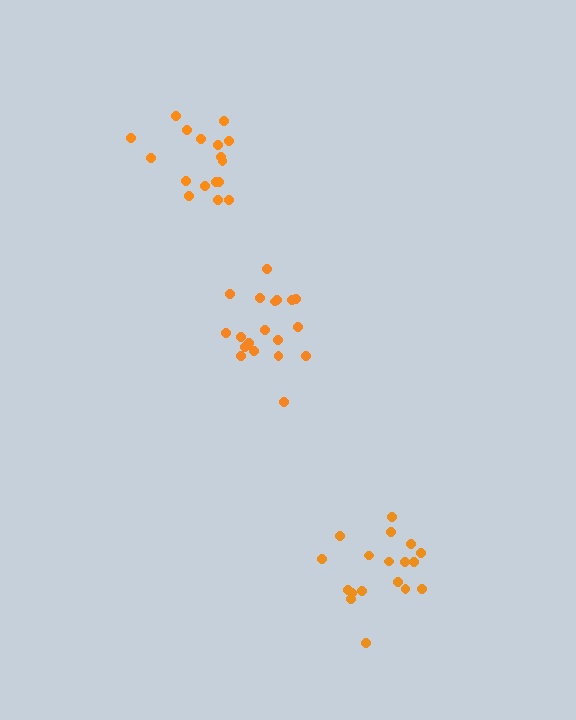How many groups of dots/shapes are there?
There are 3 groups.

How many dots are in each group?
Group 1: 17 dots, Group 2: 19 dots, Group 3: 18 dots (54 total).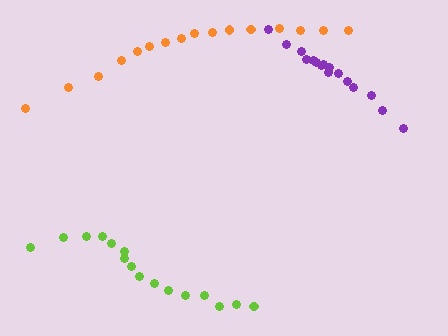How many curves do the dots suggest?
There are 3 distinct paths.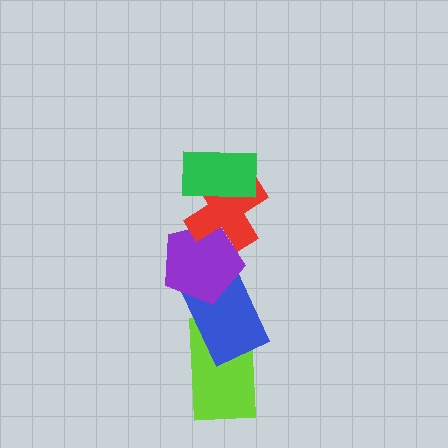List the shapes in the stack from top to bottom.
From top to bottom: the green rectangle, the red cross, the purple pentagon, the blue rectangle, the lime rectangle.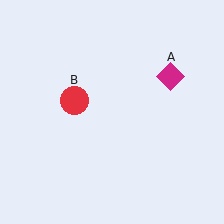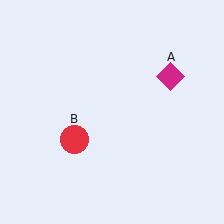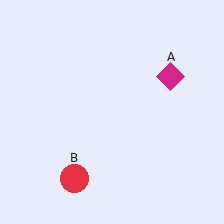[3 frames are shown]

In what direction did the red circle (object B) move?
The red circle (object B) moved down.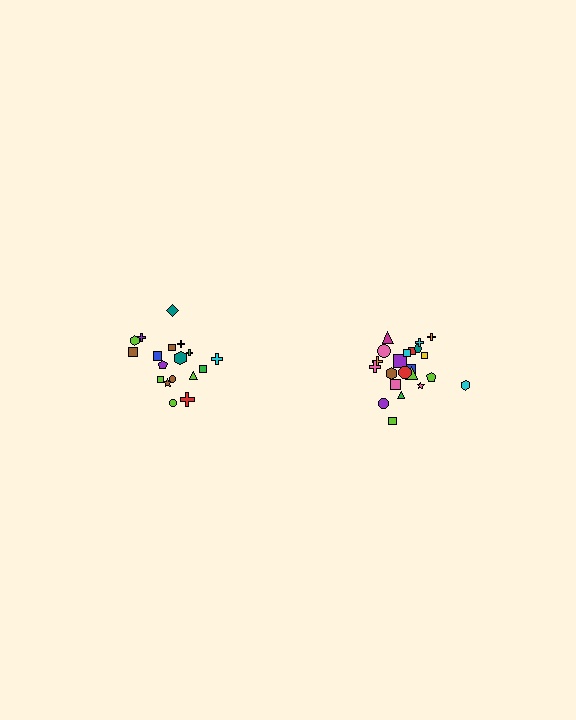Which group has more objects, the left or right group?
The right group.